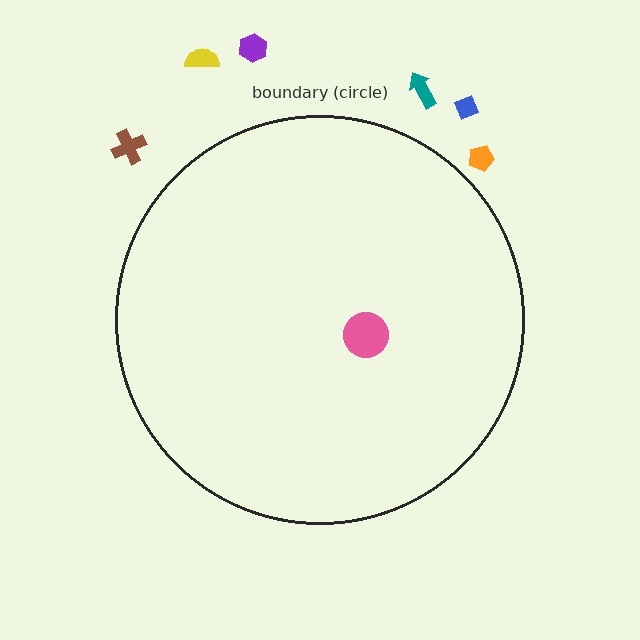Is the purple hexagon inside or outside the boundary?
Outside.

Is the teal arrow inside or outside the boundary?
Outside.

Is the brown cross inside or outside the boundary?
Outside.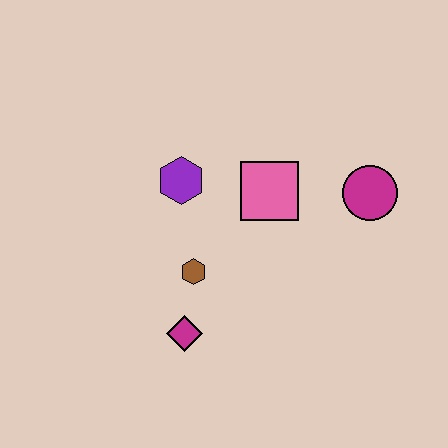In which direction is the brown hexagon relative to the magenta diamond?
The brown hexagon is above the magenta diamond.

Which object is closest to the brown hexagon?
The magenta diamond is closest to the brown hexagon.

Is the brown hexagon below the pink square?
Yes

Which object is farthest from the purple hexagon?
The magenta circle is farthest from the purple hexagon.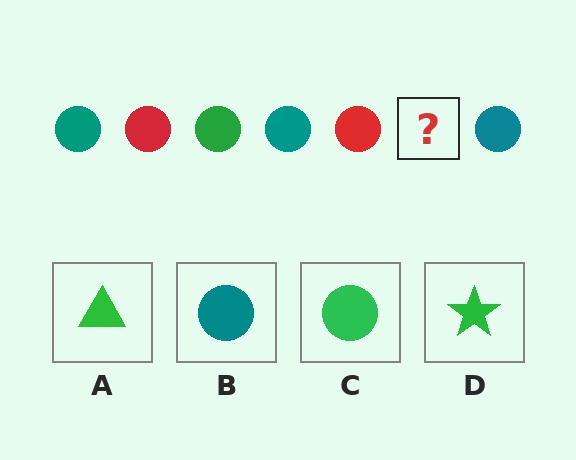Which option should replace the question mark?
Option C.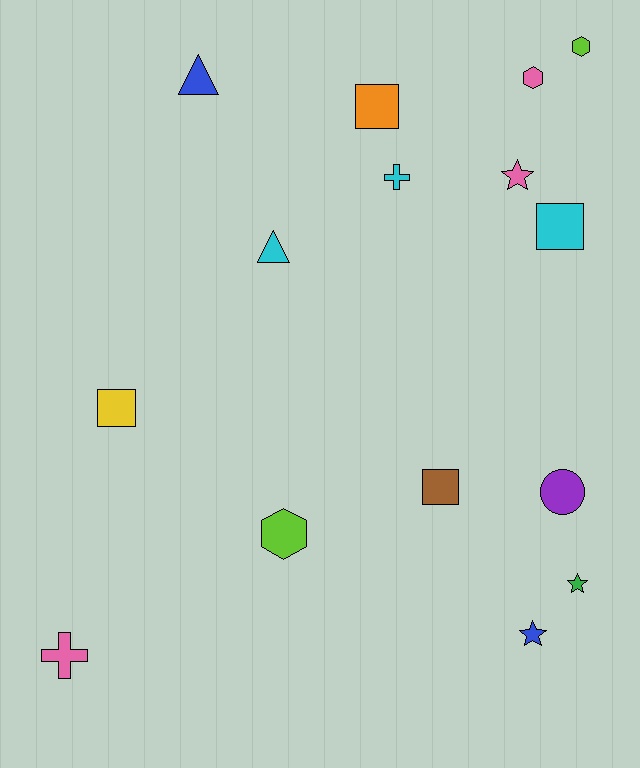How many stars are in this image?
There are 3 stars.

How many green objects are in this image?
There is 1 green object.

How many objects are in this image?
There are 15 objects.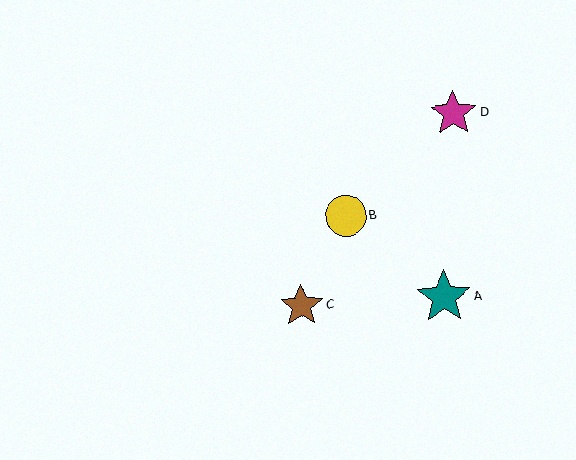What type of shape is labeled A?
Shape A is a teal star.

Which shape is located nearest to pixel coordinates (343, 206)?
The yellow circle (labeled B) at (346, 216) is nearest to that location.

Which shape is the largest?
The teal star (labeled A) is the largest.